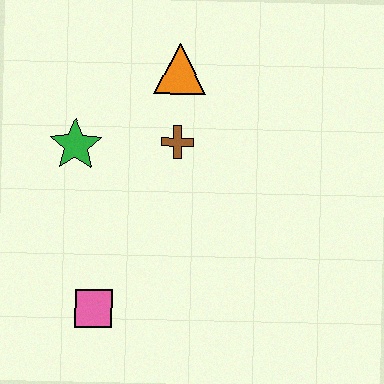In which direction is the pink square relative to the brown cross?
The pink square is below the brown cross.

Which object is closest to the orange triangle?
The brown cross is closest to the orange triangle.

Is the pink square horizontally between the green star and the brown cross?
Yes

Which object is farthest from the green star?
The pink square is farthest from the green star.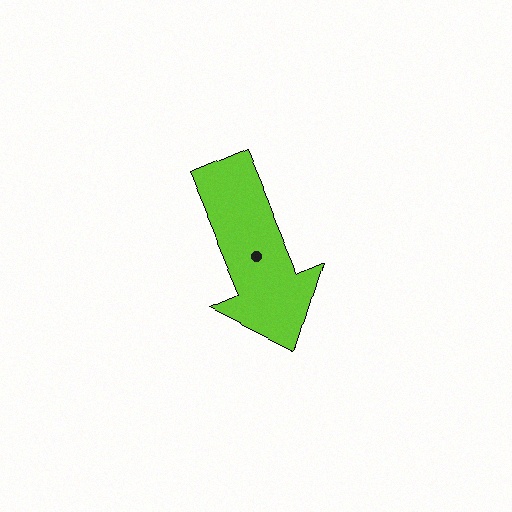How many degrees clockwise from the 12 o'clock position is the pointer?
Approximately 157 degrees.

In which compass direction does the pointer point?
Southeast.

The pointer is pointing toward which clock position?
Roughly 5 o'clock.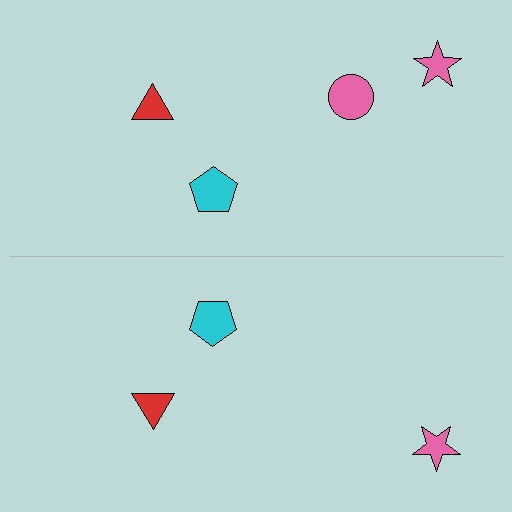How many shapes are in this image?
There are 7 shapes in this image.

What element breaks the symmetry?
A pink circle is missing from the bottom side.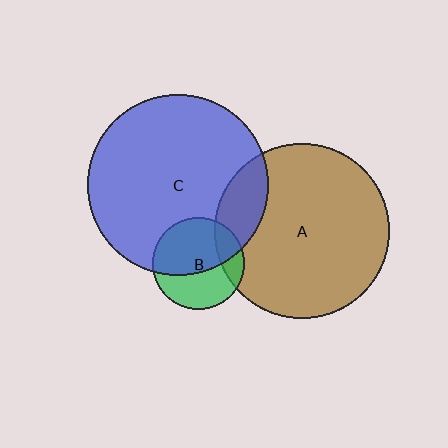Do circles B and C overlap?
Yes.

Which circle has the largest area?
Circle C (blue).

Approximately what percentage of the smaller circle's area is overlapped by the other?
Approximately 55%.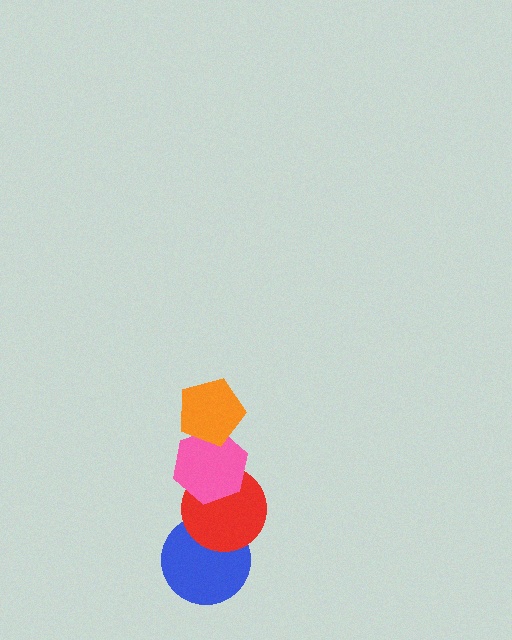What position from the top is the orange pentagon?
The orange pentagon is 1st from the top.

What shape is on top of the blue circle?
The red circle is on top of the blue circle.